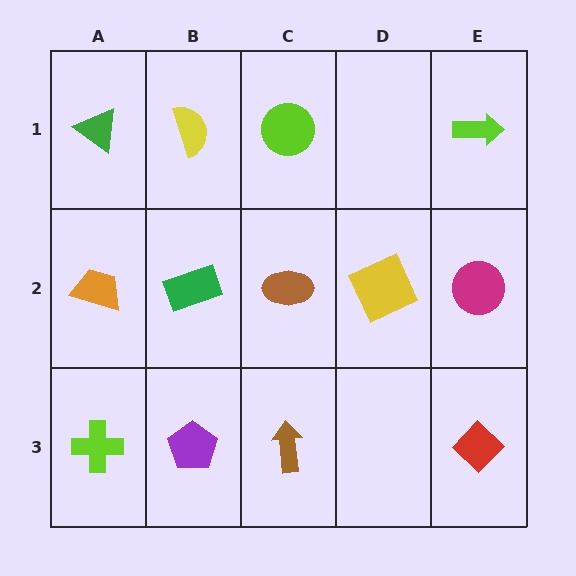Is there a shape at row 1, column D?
No, that cell is empty.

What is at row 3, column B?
A purple pentagon.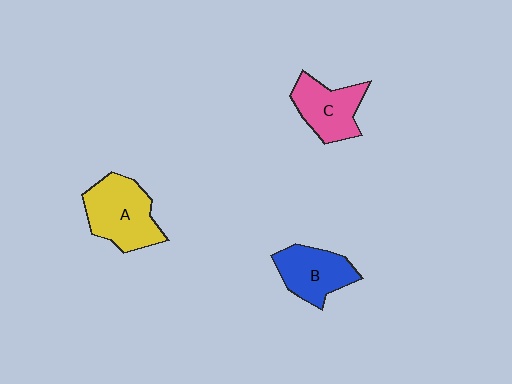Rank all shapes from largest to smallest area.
From largest to smallest: A (yellow), B (blue), C (pink).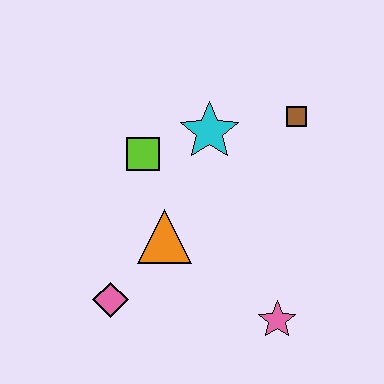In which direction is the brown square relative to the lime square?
The brown square is to the right of the lime square.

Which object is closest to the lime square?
The cyan star is closest to the lime square.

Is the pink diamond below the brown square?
Yes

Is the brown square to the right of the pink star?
Yes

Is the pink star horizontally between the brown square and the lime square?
Yes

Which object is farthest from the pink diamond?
The brown square is farthest from the pink diamond.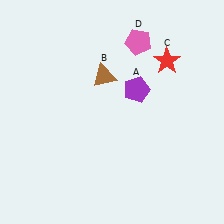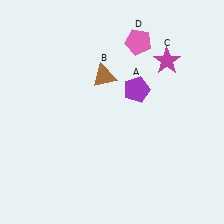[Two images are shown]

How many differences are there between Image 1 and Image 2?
There is 1 difference between the two images.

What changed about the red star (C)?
In Image 1, C is red. In Image 2, it changed to magenta.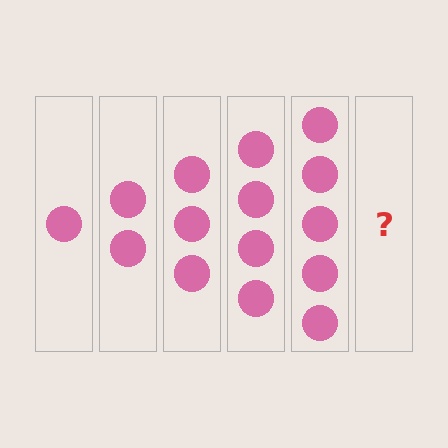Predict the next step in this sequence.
The next step is 6 circles.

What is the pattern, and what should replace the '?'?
The pattern is that each step adds one more circle. The '?' should be 6 circles.